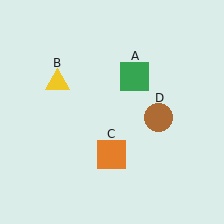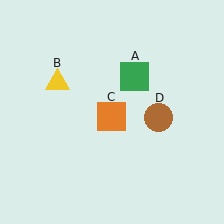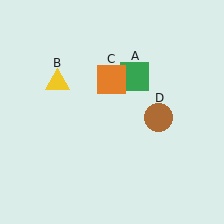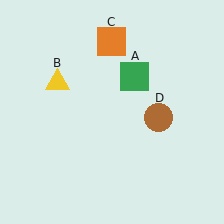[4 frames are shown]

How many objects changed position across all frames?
1 object changed position: orange square (object C).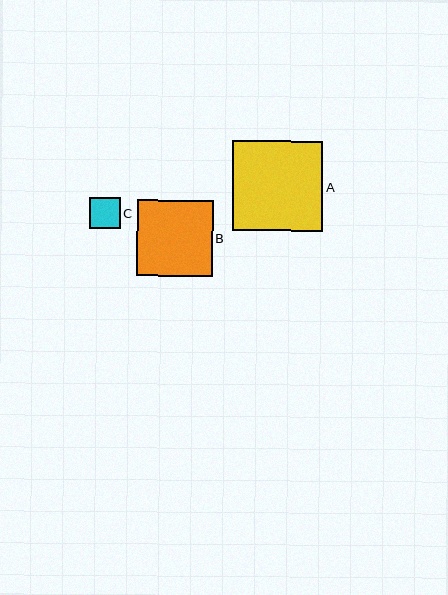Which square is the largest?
Square A is the largest with a size of approximately 90 pixels.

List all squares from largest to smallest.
From largest to smallest: A, B, C.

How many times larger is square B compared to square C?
Square B is approximately 2.5 times the size of square C.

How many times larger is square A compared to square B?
Square A is approximately 1.2 times the size of square B.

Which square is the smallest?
Square C is the smallest with a size of approximately 31 pixels.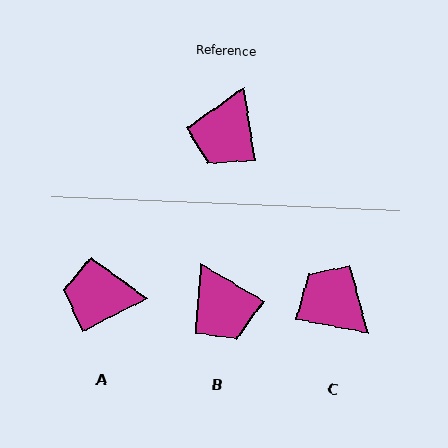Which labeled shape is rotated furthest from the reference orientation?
C, about 110 degrees away.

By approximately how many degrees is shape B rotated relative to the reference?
Approximately 50 degrees counter-clockwise.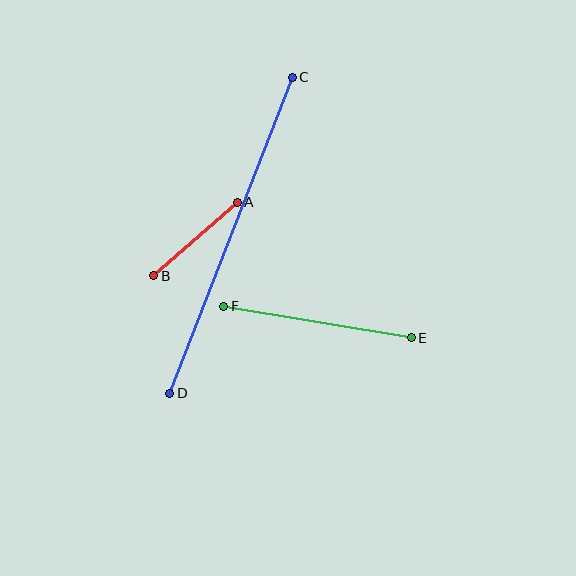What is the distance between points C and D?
The distance is approximately 339 pixels.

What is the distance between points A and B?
The distance is approximately 111 pixels.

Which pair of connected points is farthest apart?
Points C and D are farthest apart.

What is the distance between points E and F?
The distance is approximately 190 pixels.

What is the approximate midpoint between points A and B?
The midpoint is at approximately (196, 239) pixels.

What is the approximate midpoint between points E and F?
The midpoint is at approximately (318, 322) pixels.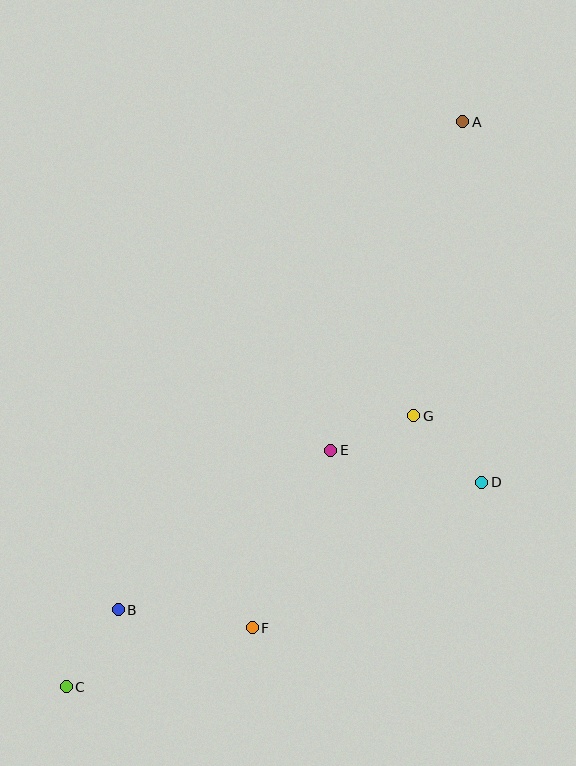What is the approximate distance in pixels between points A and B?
The distance between A and B is approximately 597 pixels.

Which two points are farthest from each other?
Points A and C are farthest from each other.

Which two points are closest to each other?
Points E and G are closest to each other.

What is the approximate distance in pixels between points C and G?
The distance between C and G is approximately 441 pixels.